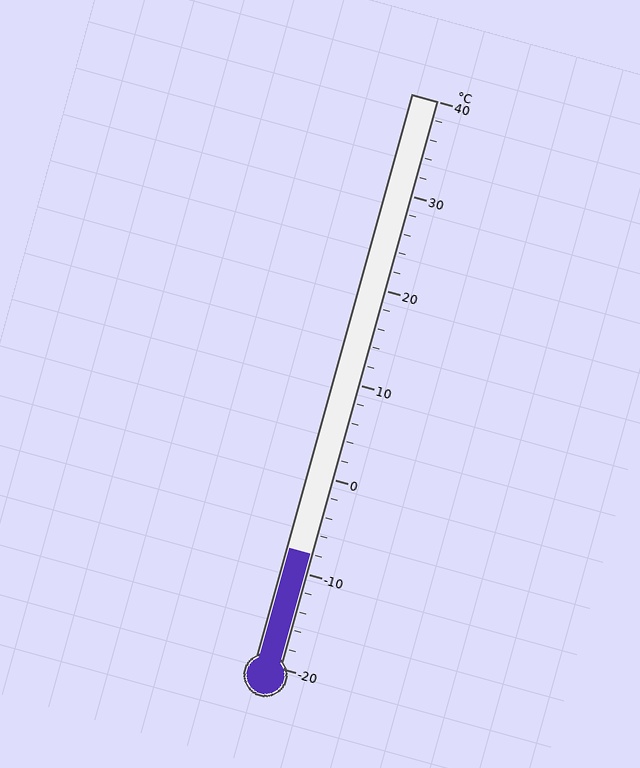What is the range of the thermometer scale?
The thermometer scale ranges from -20°C to 40°C.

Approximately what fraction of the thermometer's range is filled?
The thermometer is filled to approximately 20% of its range.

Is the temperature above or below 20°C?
The temperature is below 20°C.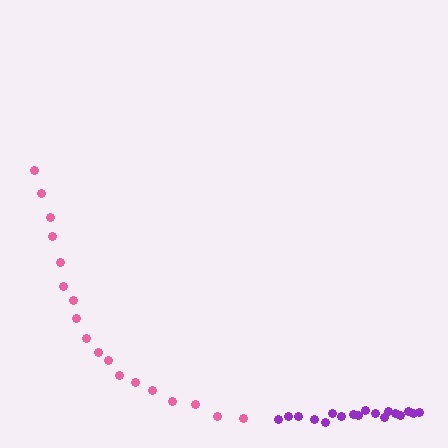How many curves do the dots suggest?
There are 2 distinct paths.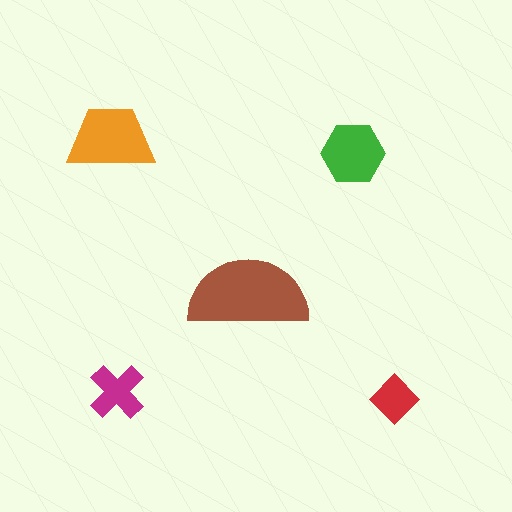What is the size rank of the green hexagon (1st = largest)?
3rd.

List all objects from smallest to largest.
The red diamond, the magenta cross, the green hexagon, the orange trapezoid, the brown semicircle.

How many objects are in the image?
There are 5 objects in the image.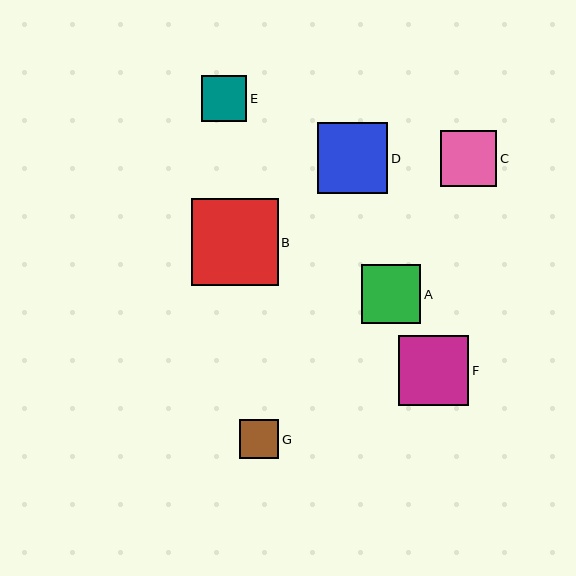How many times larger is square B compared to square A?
Square B is approximately 1.5 times the size of square A.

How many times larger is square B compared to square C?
Square B is approximately 1.6 times the size of square C.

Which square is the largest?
Square B is the largest with a size of approximately 87 pixels.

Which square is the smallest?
Square G is the smallest with a size of approximately 39 pixels.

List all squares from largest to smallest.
From largest to smallest: B, D, F, A, C, E, G.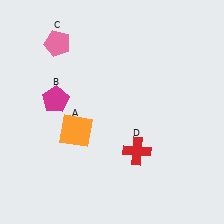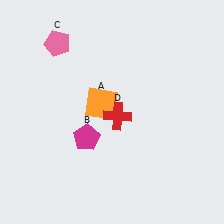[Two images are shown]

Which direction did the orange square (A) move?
The orange square (A) moved up.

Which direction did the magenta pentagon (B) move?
The magenta pentagon (B) moved down.